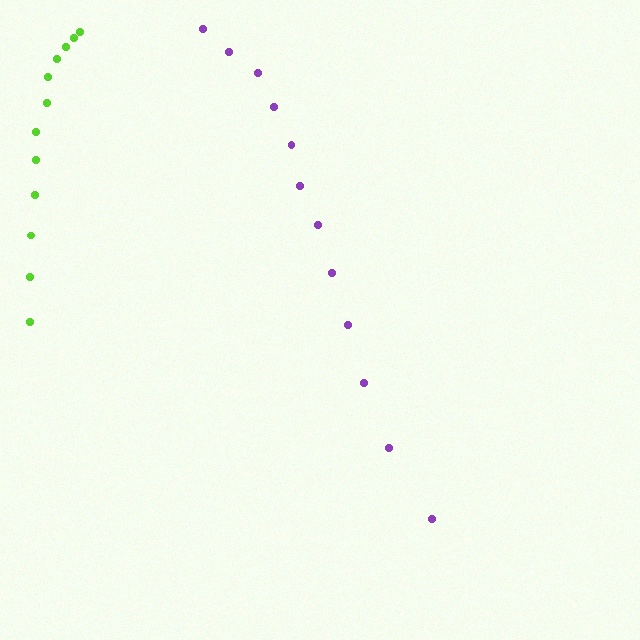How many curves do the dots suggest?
There are 2 distinct paths.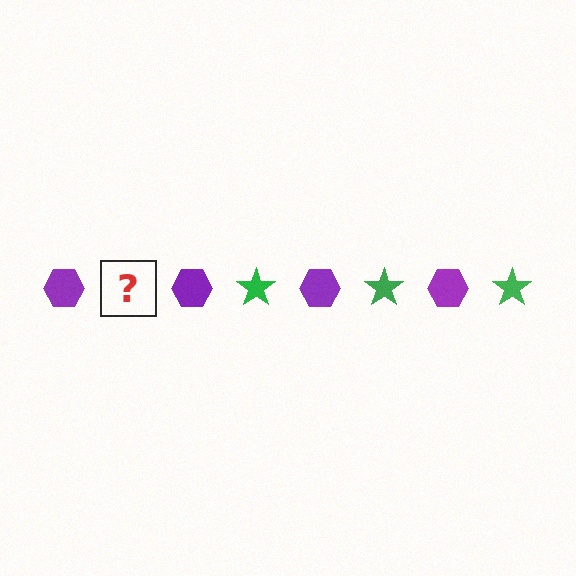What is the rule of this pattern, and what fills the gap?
The rule is that the pattern alternates between purple hexagon and green star. The gap should be filled with a green star.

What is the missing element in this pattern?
The missing element is a green star.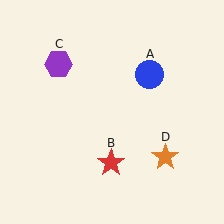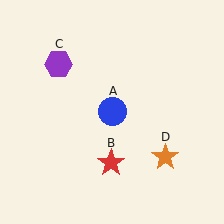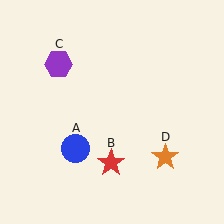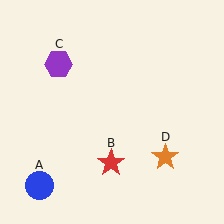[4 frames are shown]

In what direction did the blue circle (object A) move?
The blue circle (object A) moved down and to the left.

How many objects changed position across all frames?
1 object changed position: blue circle (object A).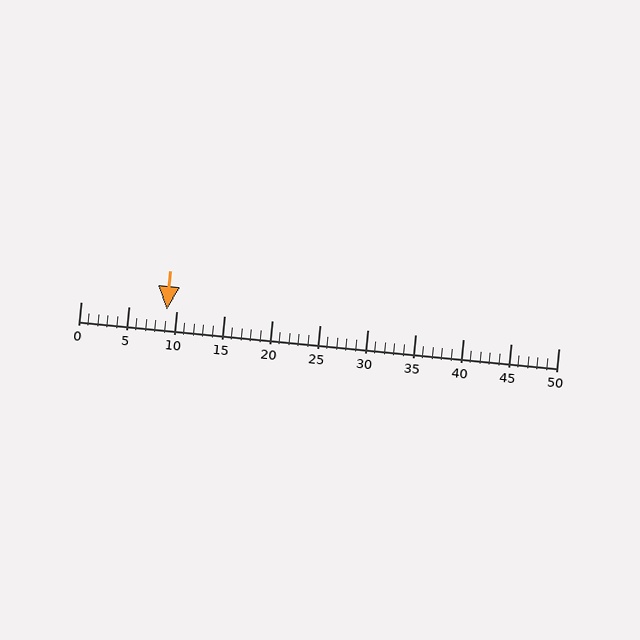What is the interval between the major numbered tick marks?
The major tick marks are spaced 5 units apart.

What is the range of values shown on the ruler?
The ruler shows values from 0 to 50.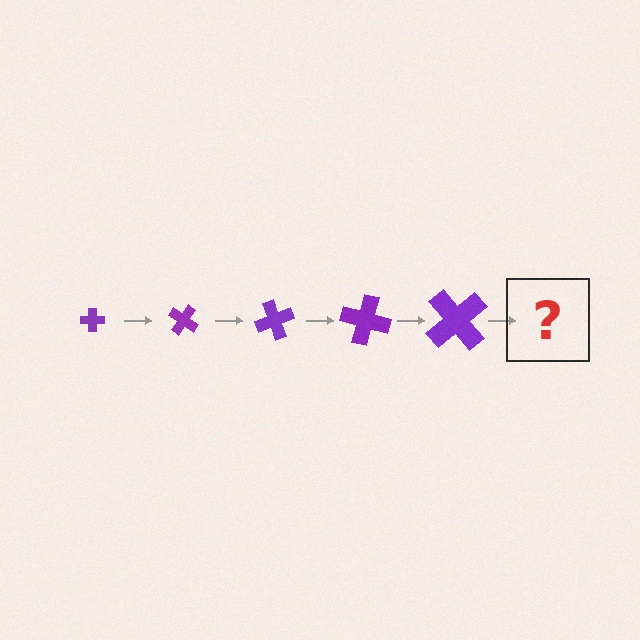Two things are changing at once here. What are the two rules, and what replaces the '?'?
The two rules are that the cross grows larger each step and it rotates 35 degrees each step. The '?' should be a cross, larger than the previous one and rotated 175 degrees from the start.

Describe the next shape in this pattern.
It should be a cross, larger than the previous one and rotated 175 degrees from the start.